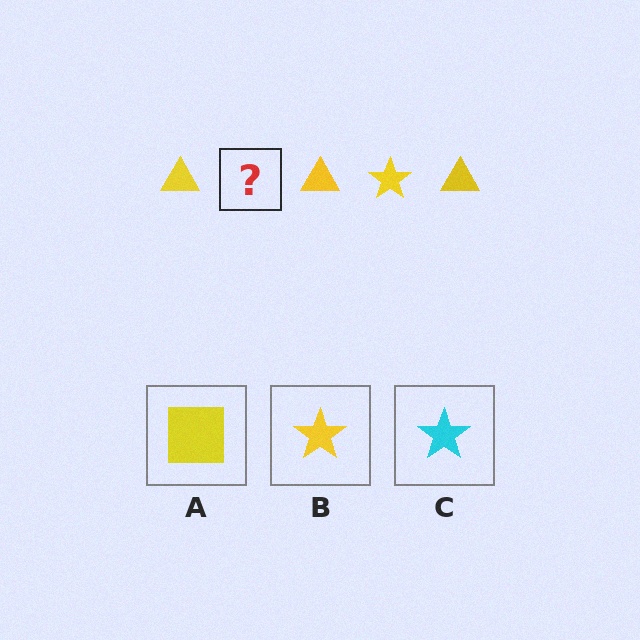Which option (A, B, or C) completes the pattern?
B.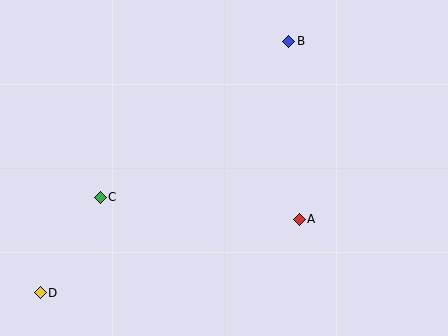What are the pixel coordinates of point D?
Point D is at (40, 293).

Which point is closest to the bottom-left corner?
Point D is closest to the bottom-left corner.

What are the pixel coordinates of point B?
Point B is at (289, 41).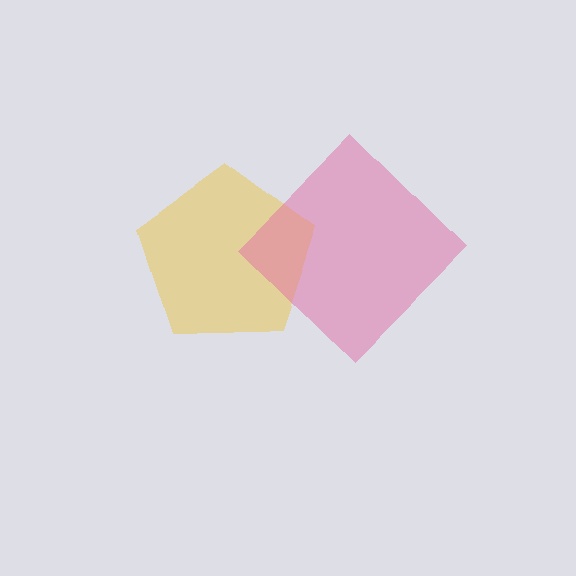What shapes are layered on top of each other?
The layered shapes are: a yellow pentagon, a pink diamond.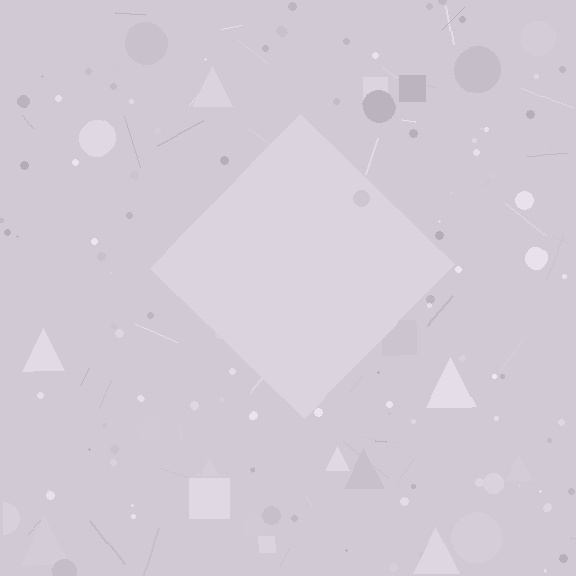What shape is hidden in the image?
A diamond is hidden in the image.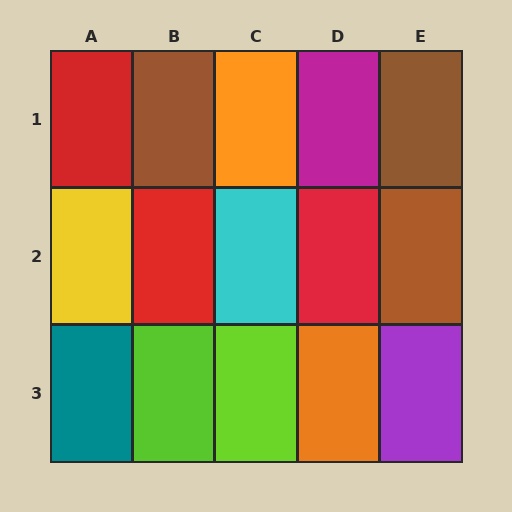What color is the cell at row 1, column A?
Red.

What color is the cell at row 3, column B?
Lime.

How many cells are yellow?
1 cell is yellow.